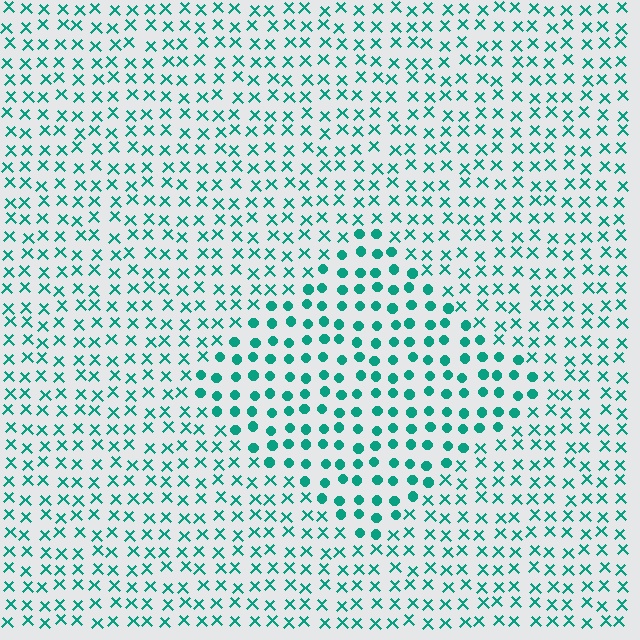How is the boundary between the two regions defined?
The boundary is defined by a change in element shape: circles inside vs. X marks outside. All elements share the same color and spacing.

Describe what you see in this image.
The image is filled with small teal elements arranged in a uniform grid. A diamond-shaped region contains circles, while the surrounding area contains X marks. The boundary is defined purely by the change in element shape.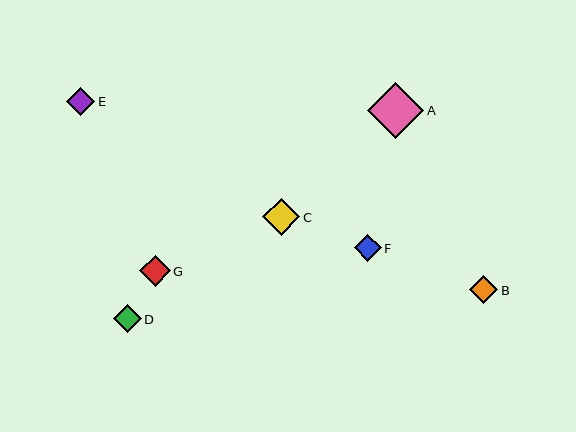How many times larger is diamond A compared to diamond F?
Diamond A is approximately 2.1 times the size of diamond F.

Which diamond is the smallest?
Diamond F is the smallest with a size of approximately 27 pixels.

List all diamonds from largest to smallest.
From largest to smallest: A, C, G, E, D, B, F.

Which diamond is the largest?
Diamond A is the largest with a size of approximately 56 pixels.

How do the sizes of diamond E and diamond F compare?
Diamond E and diamond F are approximately the same size.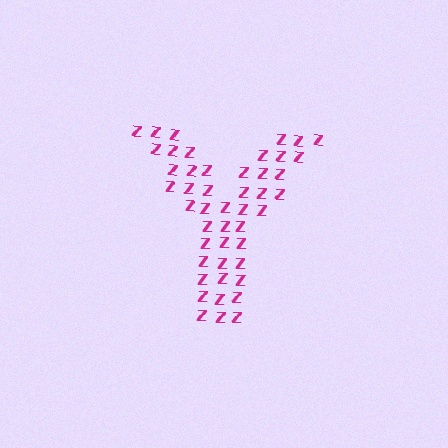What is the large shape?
The large shape is the letter Y.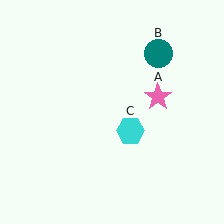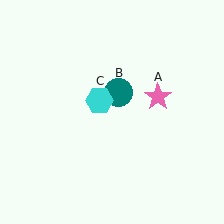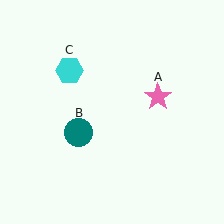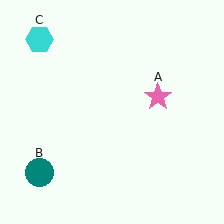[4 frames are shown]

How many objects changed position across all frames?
2 objects changed position: teal circle (object B), cyan hexagon (object C).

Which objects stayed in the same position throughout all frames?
Pink star (object A) remained stationary.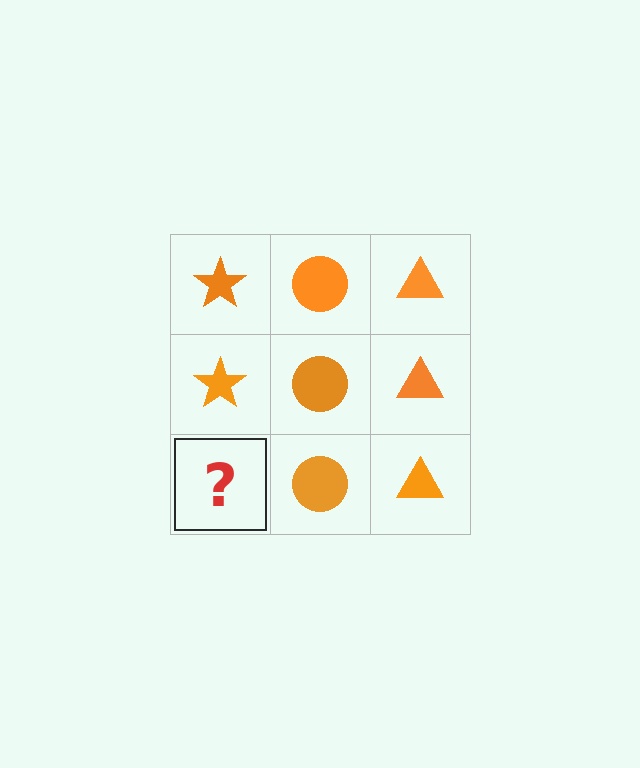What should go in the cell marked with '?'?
The missing cell should contain an orange star.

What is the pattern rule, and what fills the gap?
The rule is that each column has a consistent shape. The gap should be filled with an orange star.